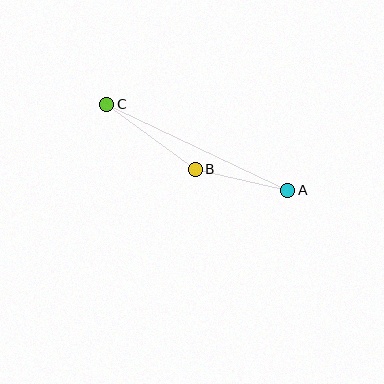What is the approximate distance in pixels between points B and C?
The distance between B and C is approximately 110 pixels.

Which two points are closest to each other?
Points A and B are closest to each other.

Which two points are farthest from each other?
Points A and C are farthest from each other.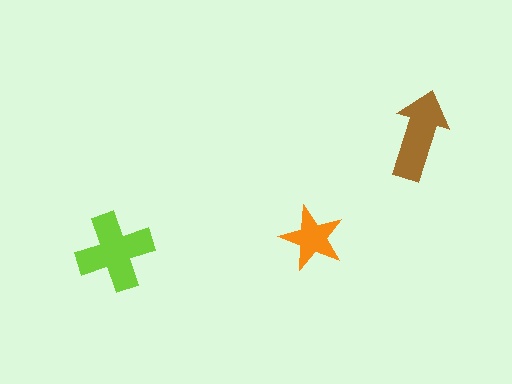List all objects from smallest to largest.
The orange star, the brown arrow, the lime cross.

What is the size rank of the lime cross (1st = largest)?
1st.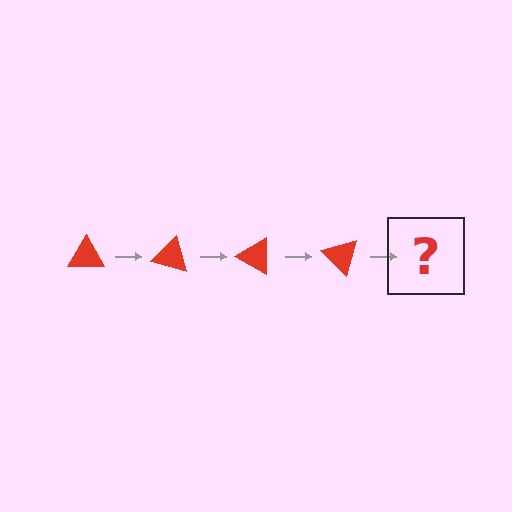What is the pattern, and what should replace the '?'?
The pattern is that the triangle rotates 15 degrees each step. The '?' should be a red triangle rotated 60 degrees.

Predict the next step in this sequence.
The next step is a red triangle rotated 60 degrees.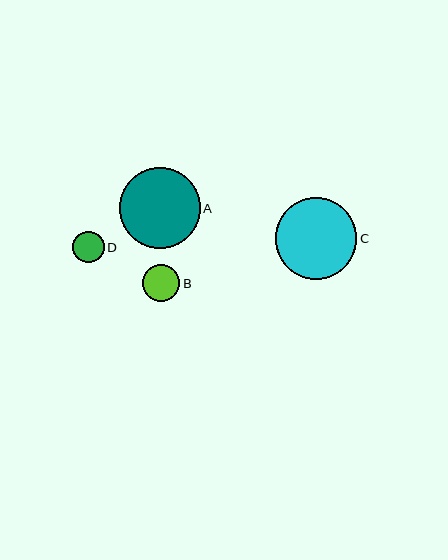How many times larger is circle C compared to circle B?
Circle C is approximately 2.2 times the size of circle B.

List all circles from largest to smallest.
From largest to smallest: C, A, B, D.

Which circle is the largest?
Circle C is the largest with a size of approximately 82 pixels.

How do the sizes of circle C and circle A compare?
Circle C and circle A are approximately the same size.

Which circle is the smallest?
Circle D is the smallest with a size of approximately 31 pixels.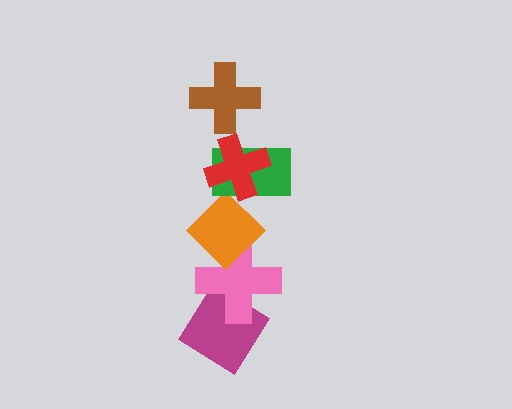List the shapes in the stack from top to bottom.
From top to bottom: the brown cross, the red cross, the green rectangle, the orange diamond, the pink cross, the magenta diamond.